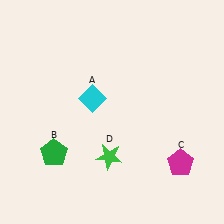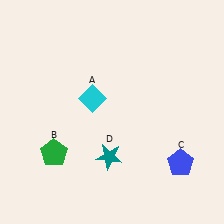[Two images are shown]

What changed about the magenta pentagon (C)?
In Image 1, C is magenta. In Image 2, it changed to blue.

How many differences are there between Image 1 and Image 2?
There are 2 differences between the two images.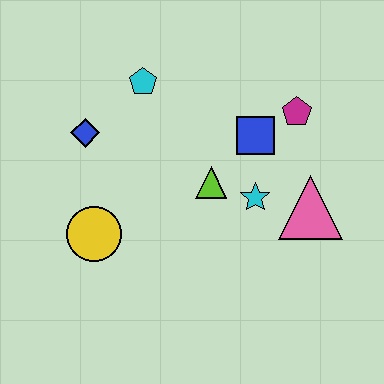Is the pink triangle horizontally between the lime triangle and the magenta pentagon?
No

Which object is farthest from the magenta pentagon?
The yellow circle is farthest from the magenta pentagon.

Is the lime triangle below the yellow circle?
No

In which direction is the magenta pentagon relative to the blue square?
The magenta pentagon is to the right of the blue square.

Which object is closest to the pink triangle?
The cyan star is closest to the pink triangle.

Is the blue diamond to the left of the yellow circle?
Yes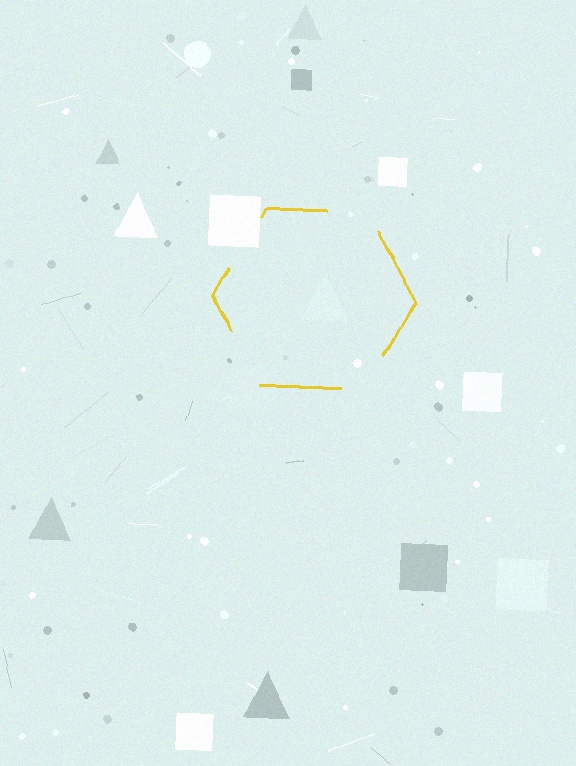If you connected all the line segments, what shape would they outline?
They would outline a hexagon.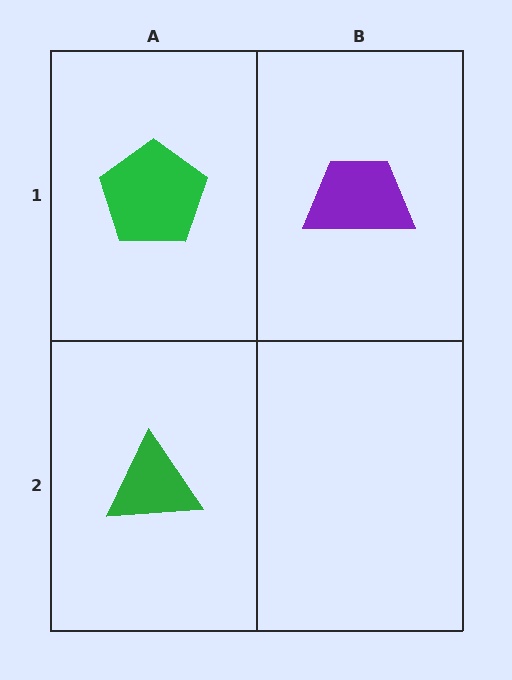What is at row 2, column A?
A green triangle.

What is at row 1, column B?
A purple trapezoid.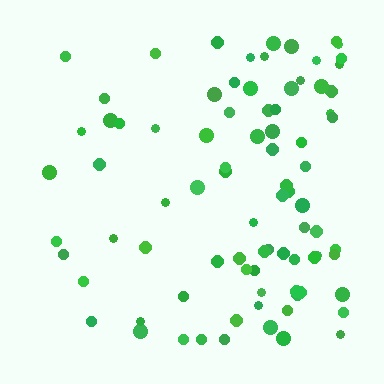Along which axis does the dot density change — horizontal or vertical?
Horizontal.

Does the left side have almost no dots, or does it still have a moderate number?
Still a moderate number, just noticeably fewer than the right.